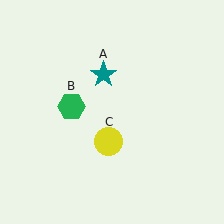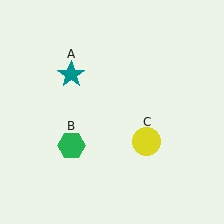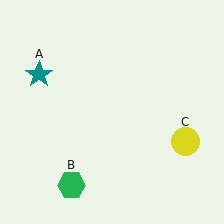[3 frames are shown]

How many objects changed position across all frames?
3 objects changed position: teal star (object A), green hexagon (object B), yellow circle (object C).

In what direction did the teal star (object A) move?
The teal star (object A) moved left.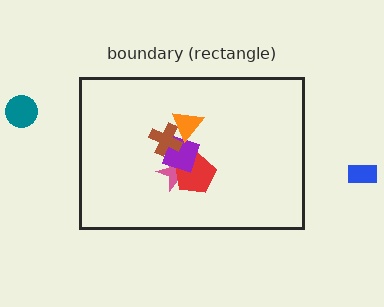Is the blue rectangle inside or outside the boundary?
Outside.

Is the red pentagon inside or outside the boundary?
Inside.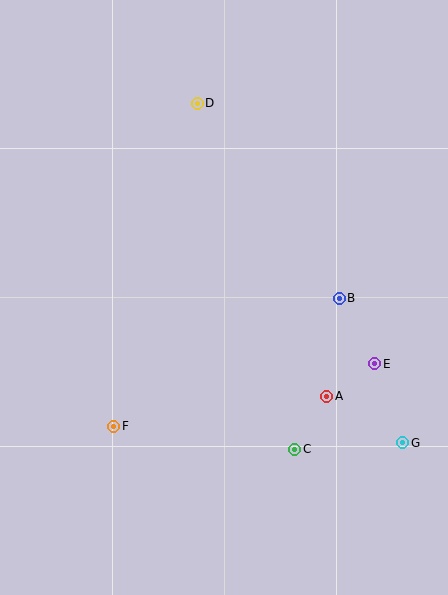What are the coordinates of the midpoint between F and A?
The midpoint between F and A is at (220, 411).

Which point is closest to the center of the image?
Point B at (339, 298) is closest to the center.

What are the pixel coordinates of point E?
Point E is at (375, 364).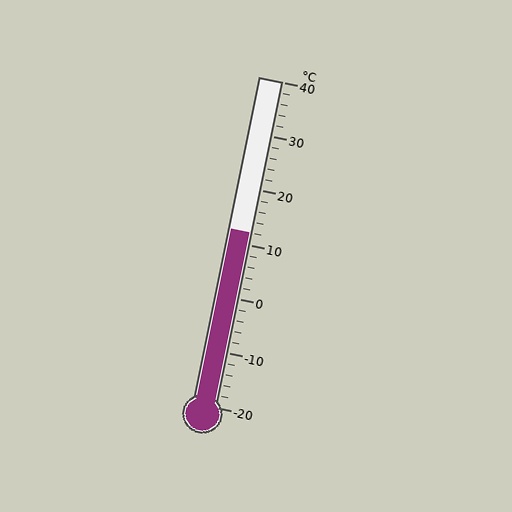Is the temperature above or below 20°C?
The temperature is below 20°C.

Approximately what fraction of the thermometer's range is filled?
The thermometer is filled to approximately 55% of its range.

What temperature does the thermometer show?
The thermometer shows approximately 12°C.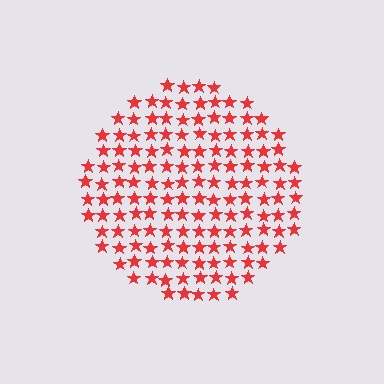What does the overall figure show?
The overall figure shows a circle.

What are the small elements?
The small elements are stars.